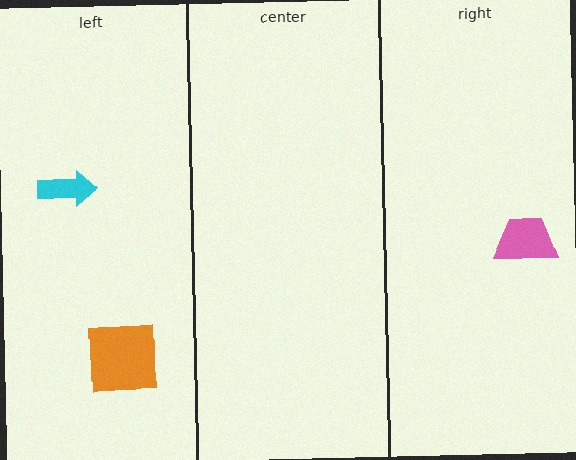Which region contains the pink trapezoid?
The right region.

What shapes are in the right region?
The pink trapezoid.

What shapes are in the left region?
The orange square, the cyan arrow.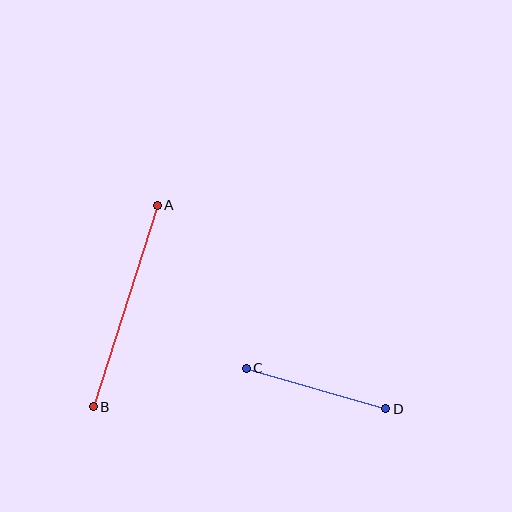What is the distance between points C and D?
The distance is approximately 145 pixels.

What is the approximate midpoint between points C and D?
The midpoint is at approximately (316, 388) pixels.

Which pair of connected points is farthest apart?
Points A and B are farthest apart.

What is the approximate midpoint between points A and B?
The midpoint is at approximately (125, 306) pixels.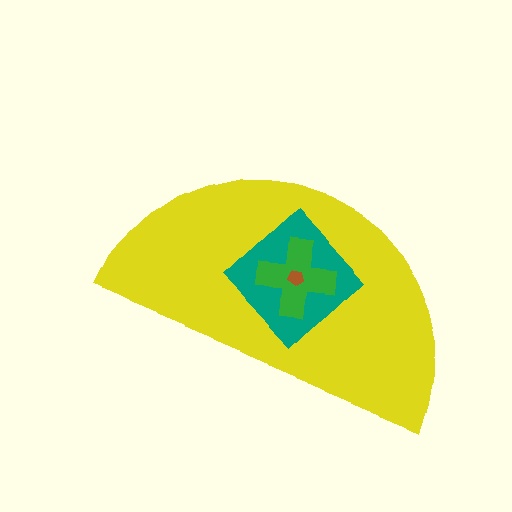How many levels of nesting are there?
4.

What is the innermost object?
The brown pentagon.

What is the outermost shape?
The yellow semicircle.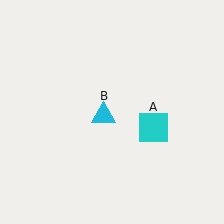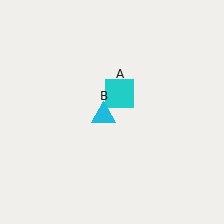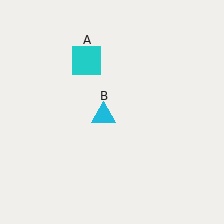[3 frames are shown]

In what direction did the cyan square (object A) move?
The cyan square (object A) moved up and to the left.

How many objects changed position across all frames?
1 object changed position: cyan square (object A).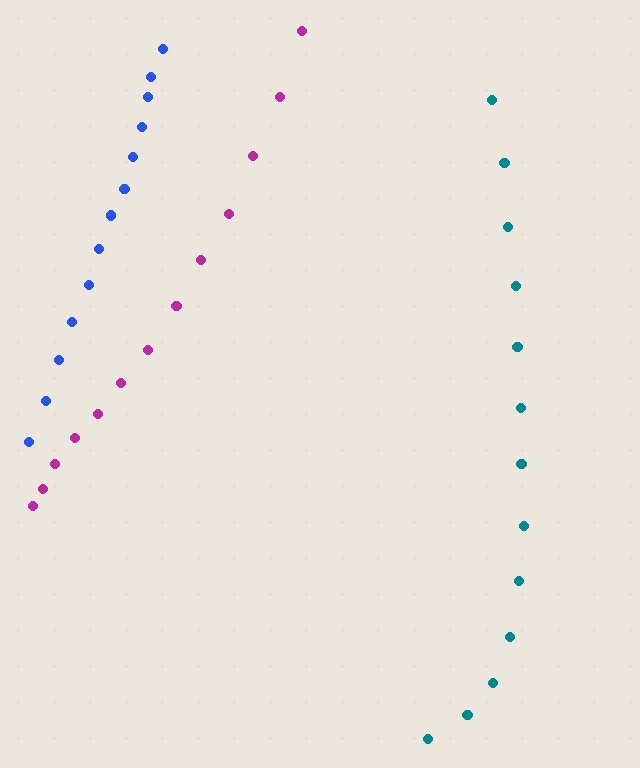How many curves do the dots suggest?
There are 3 distinct paths.